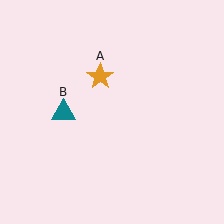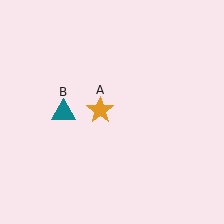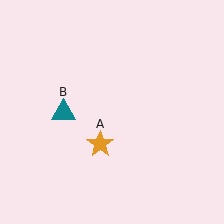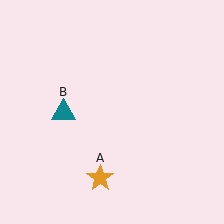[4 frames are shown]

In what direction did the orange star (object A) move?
The orange star (object A) moved down.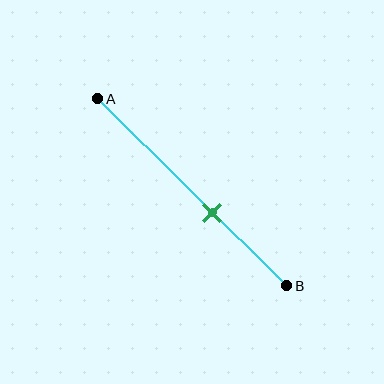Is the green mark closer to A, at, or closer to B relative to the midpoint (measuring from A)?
The green mark is closer to point B than the midpoint of segment AB.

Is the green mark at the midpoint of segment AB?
No, the mark is at about 60% from A, not at the 50% midpoint.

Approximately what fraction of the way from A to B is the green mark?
The green mark is approximately 60% of the way from A to B.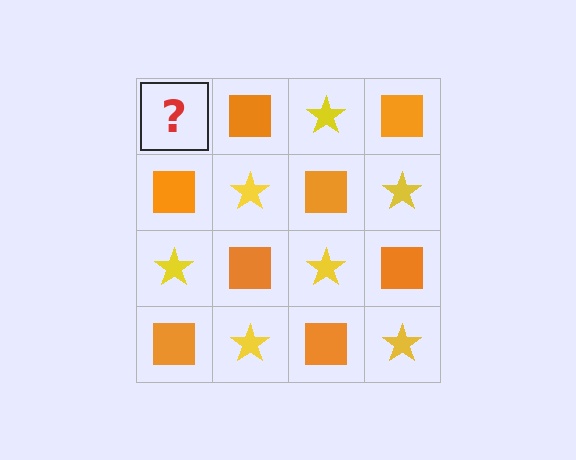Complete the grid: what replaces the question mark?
The question mark should be replaced with a yellow star.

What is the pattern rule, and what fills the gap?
The rule is that it alternates yellow star and orange square in a checkerboard pattern. The gap should be filled with a yellow star.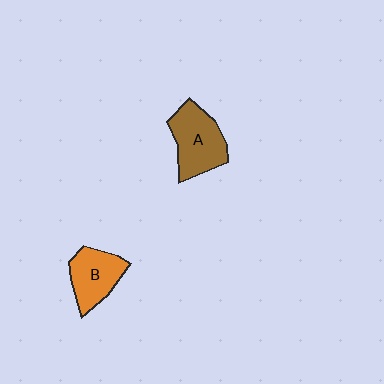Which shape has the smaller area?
Shape B (orange).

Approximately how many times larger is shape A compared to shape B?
Approximately 1.2 times.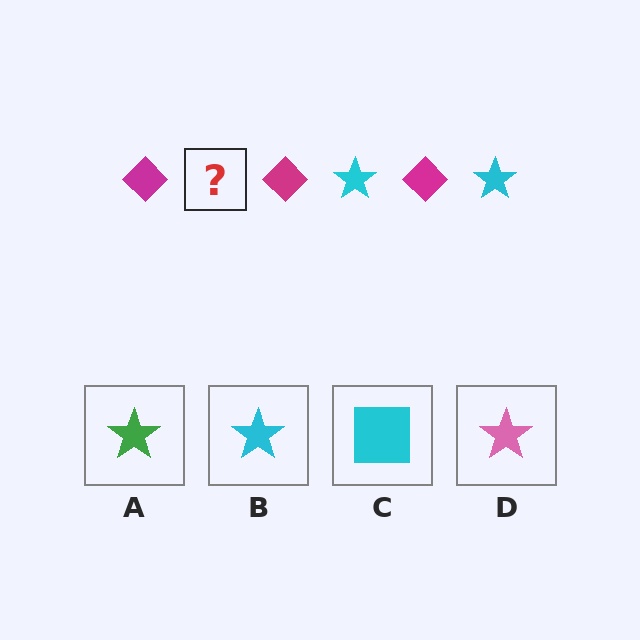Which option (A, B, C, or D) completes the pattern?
B.